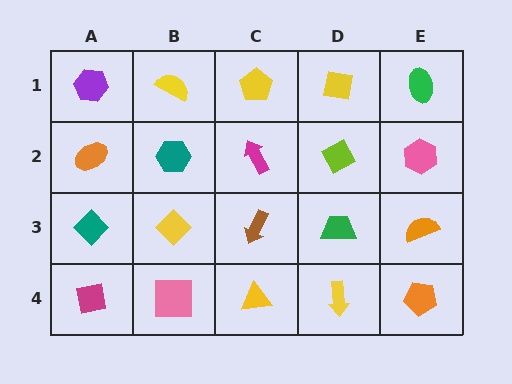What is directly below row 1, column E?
A pink hexagon.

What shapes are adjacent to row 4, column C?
A brown arrow (row 3, column C), a pink square (row 4, column B), a yellow arrow (row 4, column D).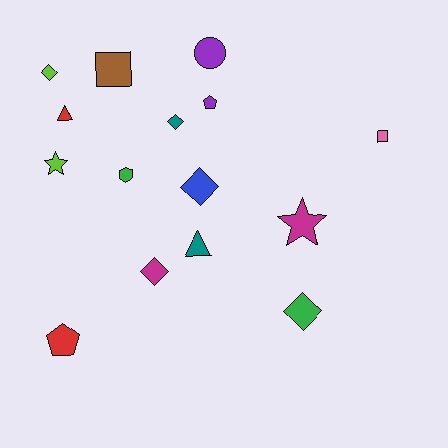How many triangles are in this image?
There are 2 triangles.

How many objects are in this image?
There are 15 objects.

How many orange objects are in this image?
There are no orange objects.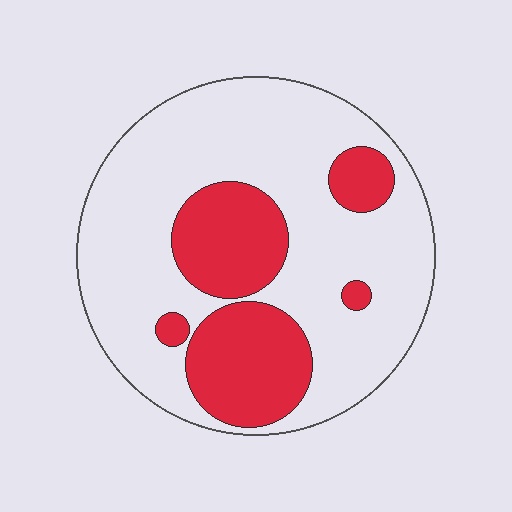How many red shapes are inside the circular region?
5.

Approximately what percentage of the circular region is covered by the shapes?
Approximately 30%.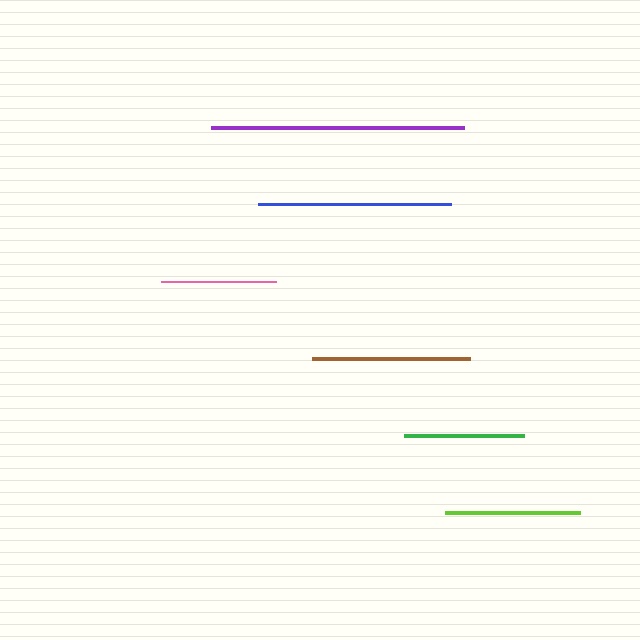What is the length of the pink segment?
The pink segment is approximately 115 pixels long.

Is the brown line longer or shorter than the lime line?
The brown line is longer than the lime line.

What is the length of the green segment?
The green segment is approximately 120 pixels long.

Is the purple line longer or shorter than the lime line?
The purple line is longer than the lime line.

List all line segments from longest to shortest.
From longest to shortest: purple, blue, brown, lime, green, pink.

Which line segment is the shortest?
The pink line is the shortest at approximately 115 pixels.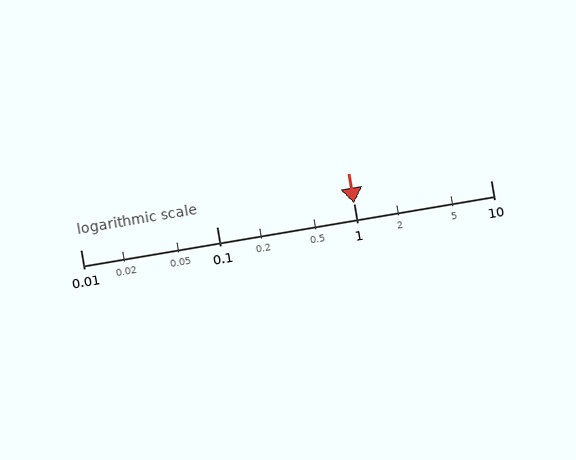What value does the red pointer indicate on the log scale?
The pointer indicates approximately 1.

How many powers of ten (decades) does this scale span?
The scale spans 3 decades, from 0.01 to 10.